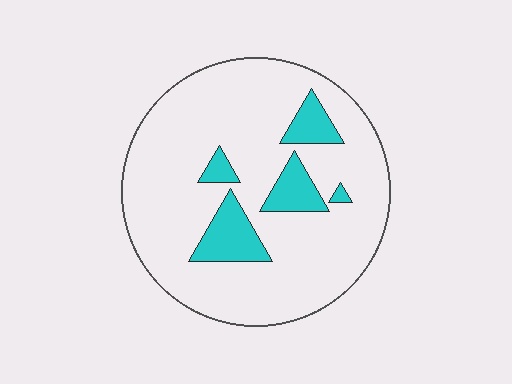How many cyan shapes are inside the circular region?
5.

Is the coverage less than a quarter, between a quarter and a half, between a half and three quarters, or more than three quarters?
Less than a quarter.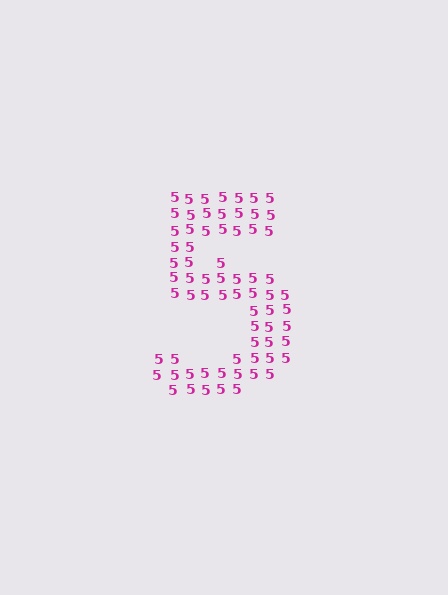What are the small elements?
The small elements are digit 5's.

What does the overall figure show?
The overall figure shows the digit 5.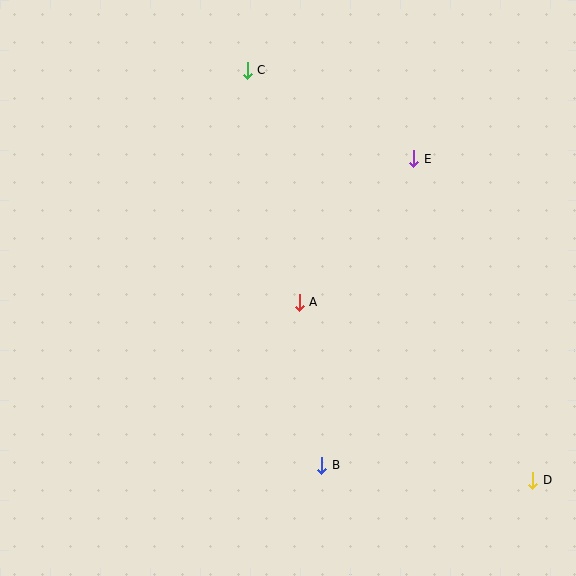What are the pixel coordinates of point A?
Point A is at (299, 302).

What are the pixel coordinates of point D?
Point D is at (533, 480).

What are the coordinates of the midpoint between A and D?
The midpoint between A and D is at (416, 391).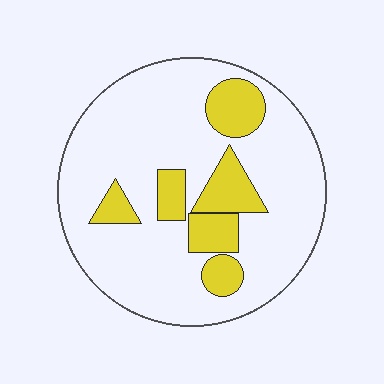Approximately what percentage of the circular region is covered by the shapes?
Approximately 20%.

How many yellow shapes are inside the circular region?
6.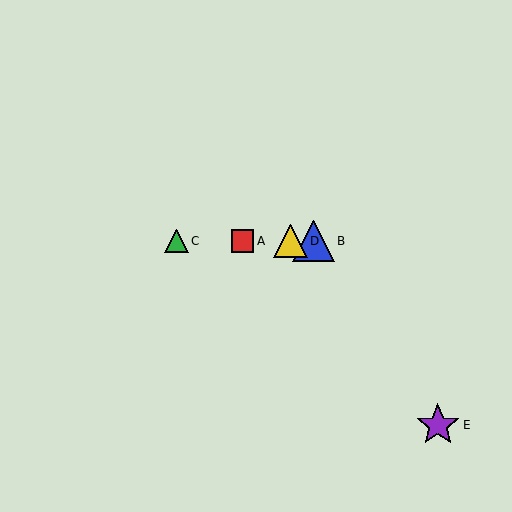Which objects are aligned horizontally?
Objects A, B, C, D are aligned horizontally.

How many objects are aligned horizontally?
4 objects (A, B, C, D) are aligned horizontally.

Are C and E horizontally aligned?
No, C is at y≈241 and E is at y≈425.